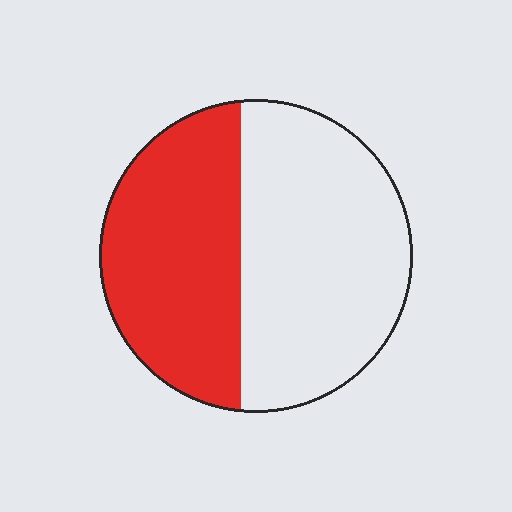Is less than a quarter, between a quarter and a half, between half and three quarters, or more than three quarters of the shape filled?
Between a quarter and a half.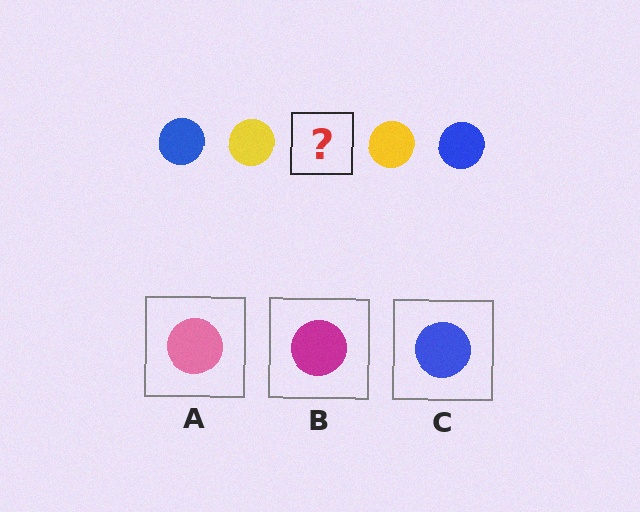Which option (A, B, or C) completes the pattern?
C.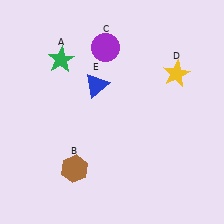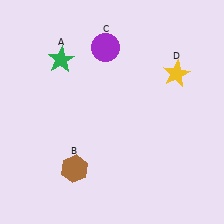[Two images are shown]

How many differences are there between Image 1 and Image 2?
There is 1 difference between the two images.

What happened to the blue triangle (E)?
The blue triangle (E) was removed in Image 2. It was in the top-left area of Image 1.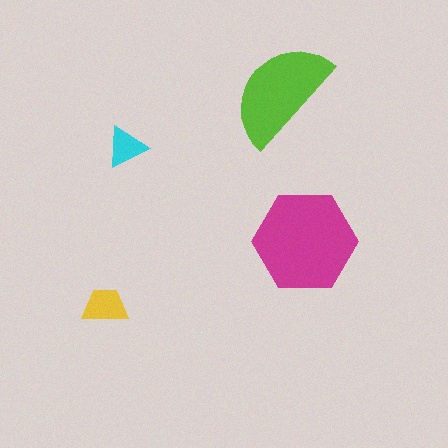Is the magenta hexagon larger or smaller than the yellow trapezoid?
Larger.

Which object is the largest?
The magenta hexagon.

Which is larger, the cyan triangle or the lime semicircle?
The lime semicircle.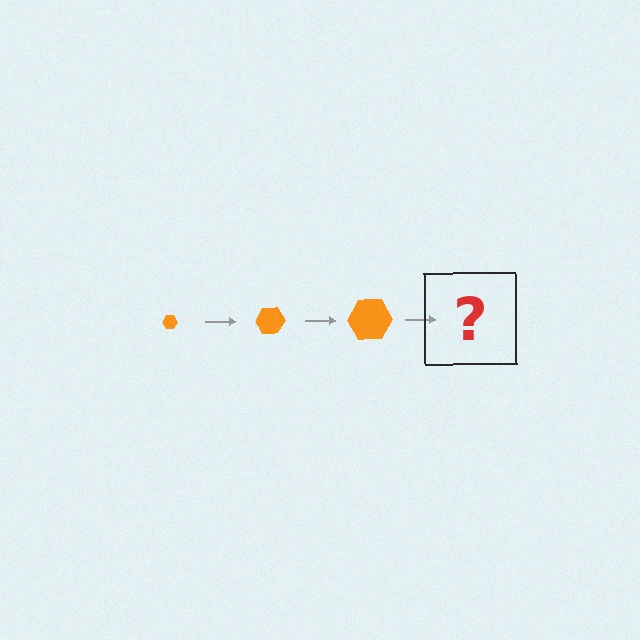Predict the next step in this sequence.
The next step is an orange hexagon, larger than the previous one.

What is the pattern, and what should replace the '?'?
The pattern is that the hexagon gets progressively larger each step. The '?' should be an orange hexagon, larger than the previous one.